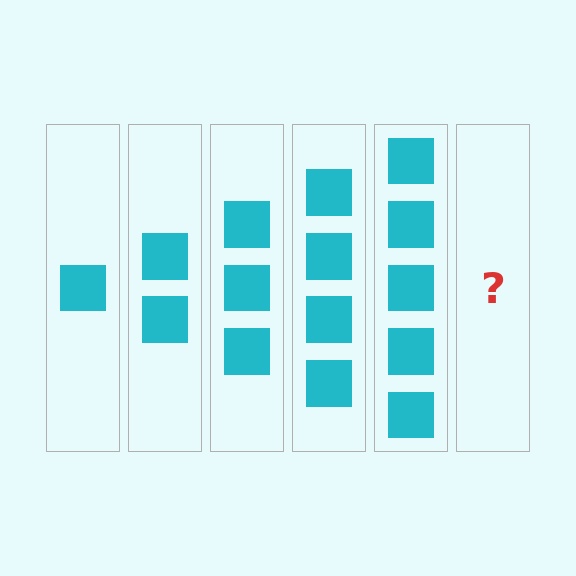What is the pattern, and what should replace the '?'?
The pattern is that each step adds one more square. The '?' should be 6 squares.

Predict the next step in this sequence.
The next step is 6 squares.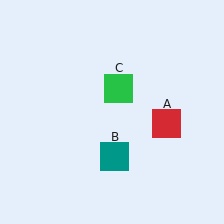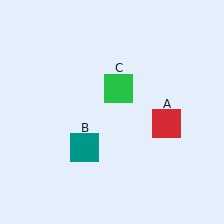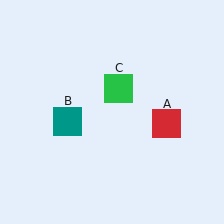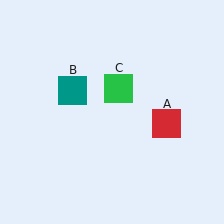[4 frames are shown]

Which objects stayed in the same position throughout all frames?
Red square (object A) and green square (object C) remained stationary.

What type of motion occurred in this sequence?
The teal square (object B) rotated clockwise around the center of the scene.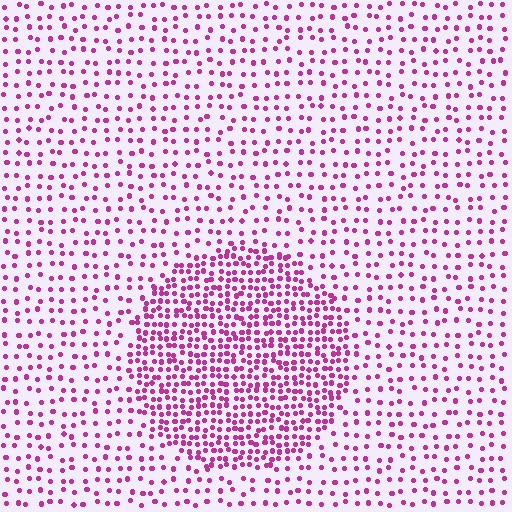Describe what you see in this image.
The image contains small magenta elements arranged at two different densities. A circle-shaped region is visible where the elements are more densely packed than the surrounding area.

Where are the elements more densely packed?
The elements are more densely packed inside the circle boundary.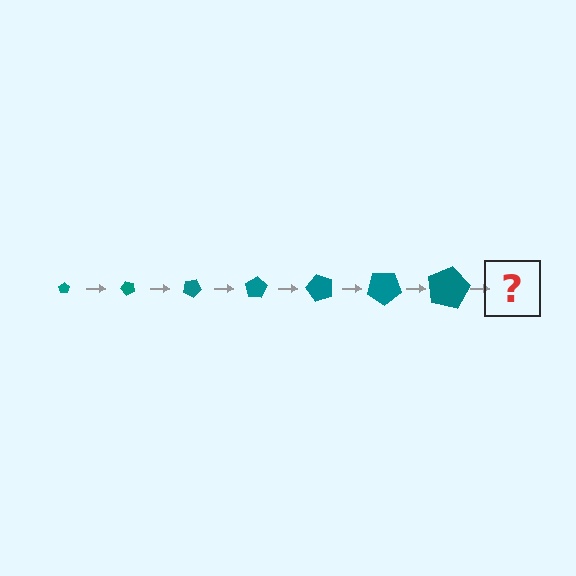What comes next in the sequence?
The next element should be a pentagon, larger than the previous one and rotated 350 degrees from the start.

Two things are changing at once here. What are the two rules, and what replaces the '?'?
The two rules are that the pentagon grows larger each step and it rotates 50 degrees each step. The '?' should be a pentagon, larger than the previous one and rotated 350 degrees from the start.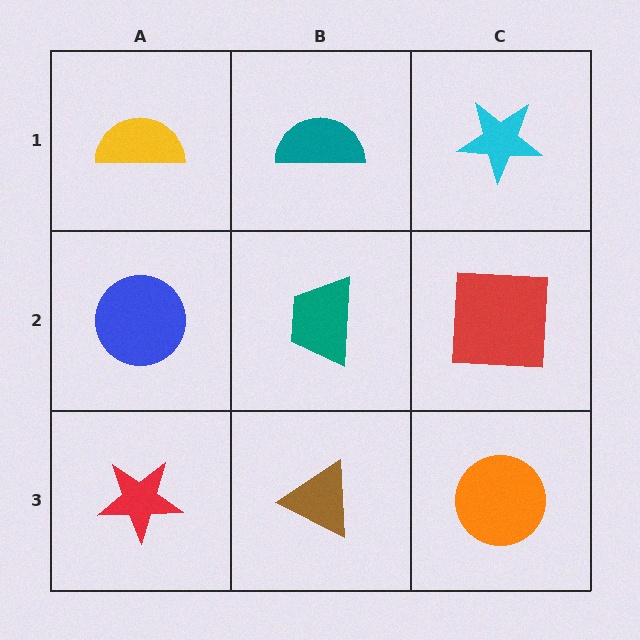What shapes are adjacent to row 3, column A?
A blue circle (row 2, column A), a brown triangle (row 3, column B).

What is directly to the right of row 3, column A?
A brown triangle.